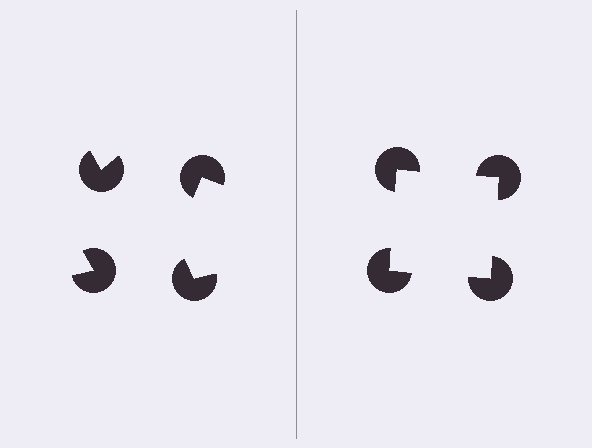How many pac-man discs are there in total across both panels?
8 — 4 on each side.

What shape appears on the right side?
An illusory square.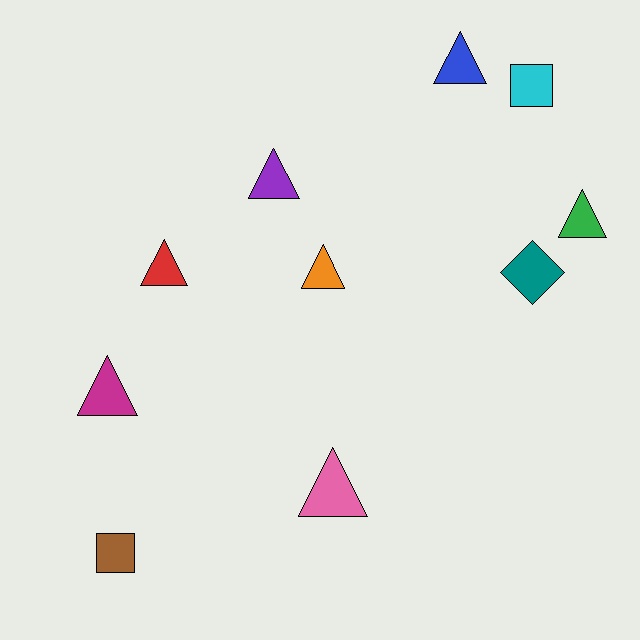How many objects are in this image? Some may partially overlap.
There are 10 objects.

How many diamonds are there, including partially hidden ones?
There is 1 diamond.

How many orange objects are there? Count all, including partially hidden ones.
There is 1 orange object.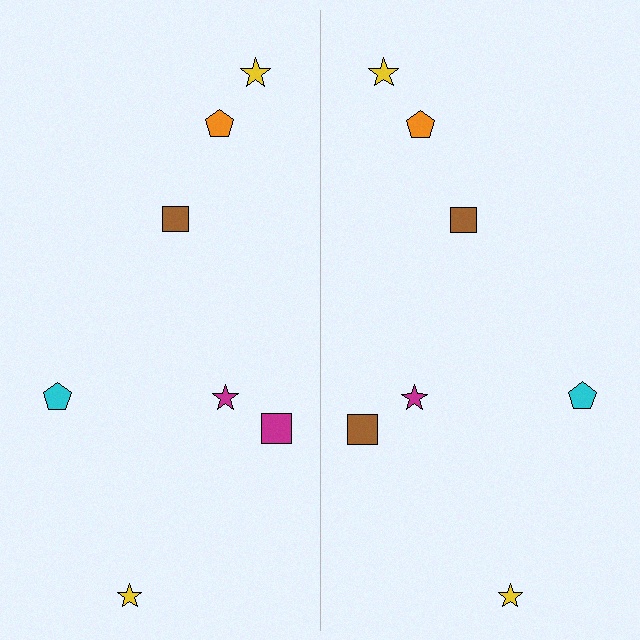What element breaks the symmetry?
The brown square on the right side breaks the symmetry — its mirror counterpart is magenta.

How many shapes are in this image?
There are 14 shapes in this image.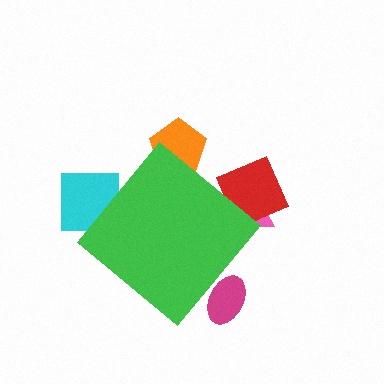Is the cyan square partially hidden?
Yes, the cyan square is partially hidden behind the green diamond.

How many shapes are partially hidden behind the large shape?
5 shapes are partially hidden.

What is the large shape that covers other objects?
A green diamond.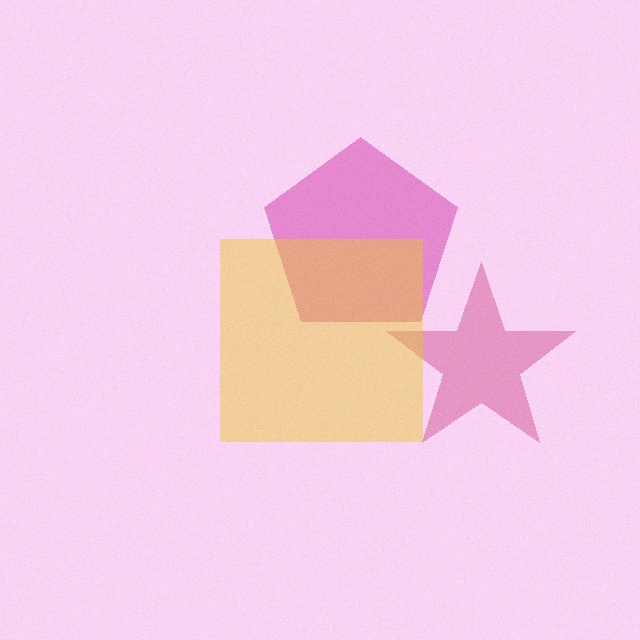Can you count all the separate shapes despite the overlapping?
Yes, there are 3 separate shapes.